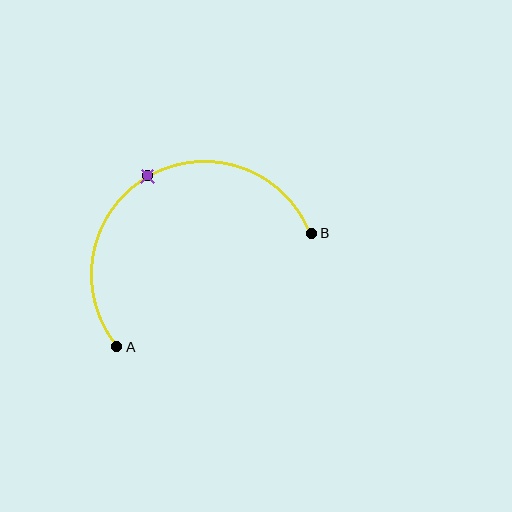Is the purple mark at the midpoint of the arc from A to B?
Yes. The purple mark lies on the arc at equal arc-length from both A and B — it is the arc midpoint.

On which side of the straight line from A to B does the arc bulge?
The arc bulges above the straight line connecting A and B.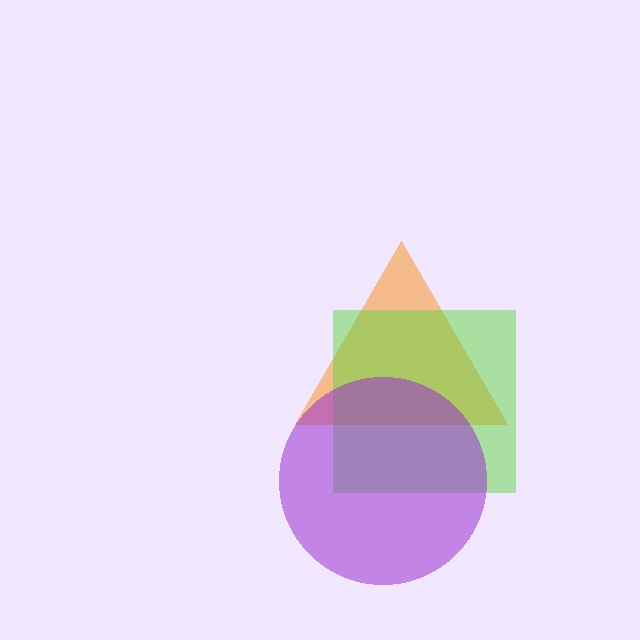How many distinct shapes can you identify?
There are 3 distinct shapes: an orange triangle, a lime square, a purple circle.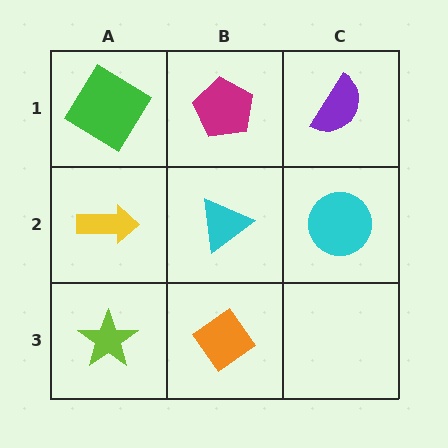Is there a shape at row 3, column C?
No, that cell is empty.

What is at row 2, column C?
A cyan circle.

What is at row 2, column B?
A cyan triangle.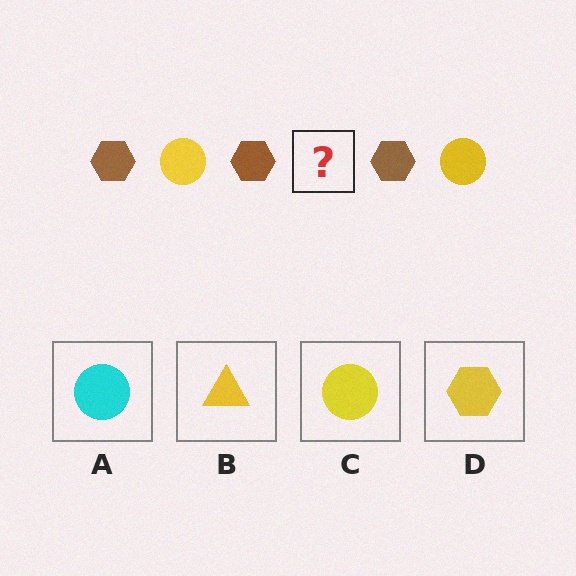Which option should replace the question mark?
Option C.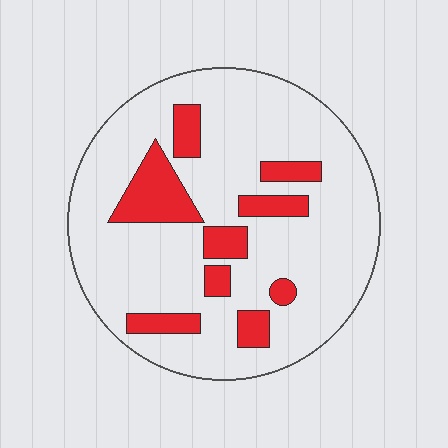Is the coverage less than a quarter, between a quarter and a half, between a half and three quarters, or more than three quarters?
Less than a quarter.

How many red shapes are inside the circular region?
9.